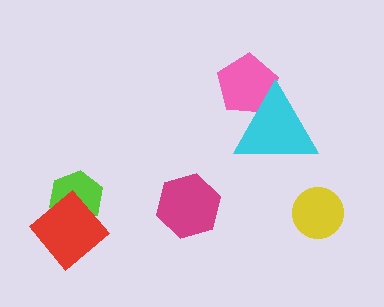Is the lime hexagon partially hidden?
Yes, it is partially covered by another shape.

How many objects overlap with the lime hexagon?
1 object overlaps with the lime hexagon.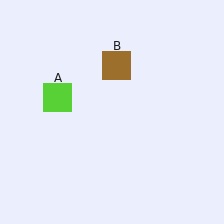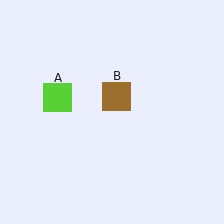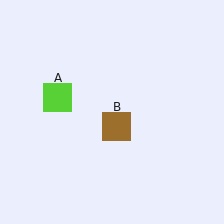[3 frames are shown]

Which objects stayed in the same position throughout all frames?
Lime square (object A) remained stationary.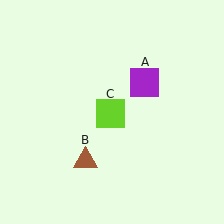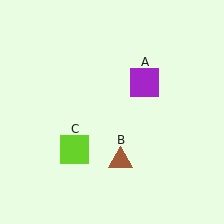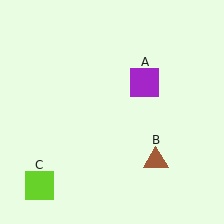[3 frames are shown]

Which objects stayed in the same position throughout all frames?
Purple square (object A) remained stationary.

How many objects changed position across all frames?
2 objects changed position: brown triangle (object B), lime square (object C).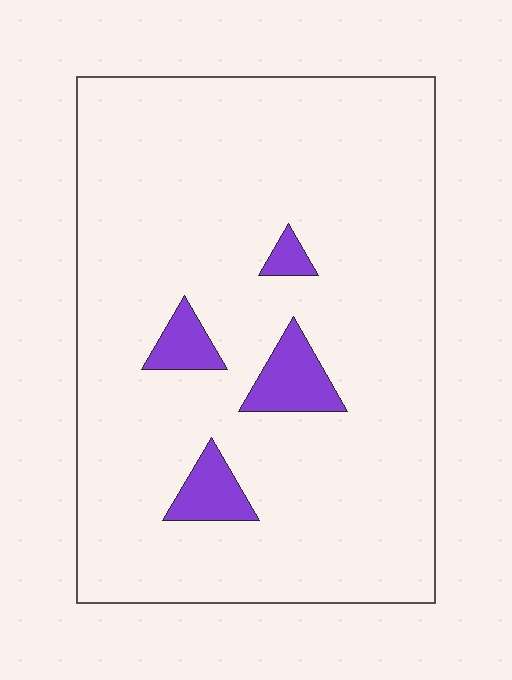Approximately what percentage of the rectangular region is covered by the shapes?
Approximately 10%.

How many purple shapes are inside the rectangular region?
4.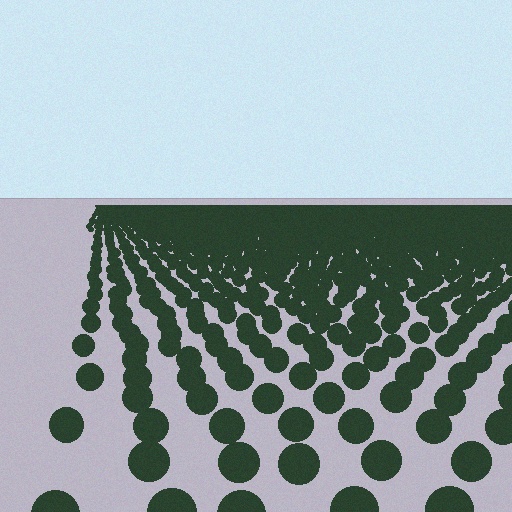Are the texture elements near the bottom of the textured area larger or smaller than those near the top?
Larger. Near the bottom, elements are closer to the viewer and appear at a bigger on-screen size.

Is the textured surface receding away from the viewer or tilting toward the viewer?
The surface is receding away from the viewer. Texture elements get smaller and denser toward the top.